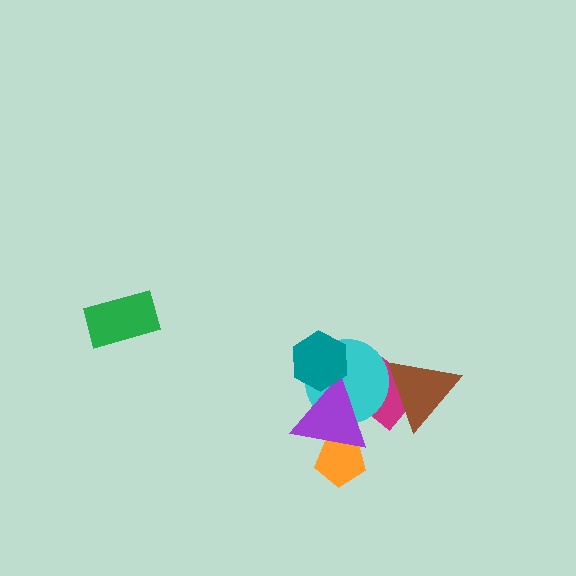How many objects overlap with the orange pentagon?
1 object overlaps with the orange pentagon.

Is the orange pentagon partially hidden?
Yes, it is partially covered by another shape.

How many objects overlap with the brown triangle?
2 objects overlap with the brown triangle.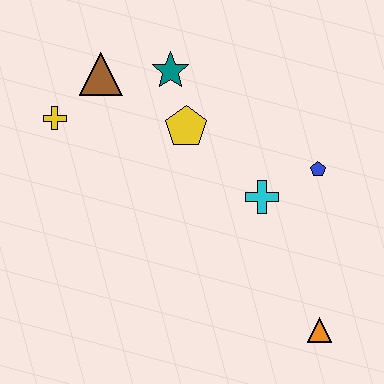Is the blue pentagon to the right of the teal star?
Yes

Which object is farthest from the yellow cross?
The orange triangle is farthest from the yellow cross.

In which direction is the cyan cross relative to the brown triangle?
The cyan cross is to the right of the brown triangle.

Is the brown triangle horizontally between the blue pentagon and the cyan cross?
No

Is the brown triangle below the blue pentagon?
No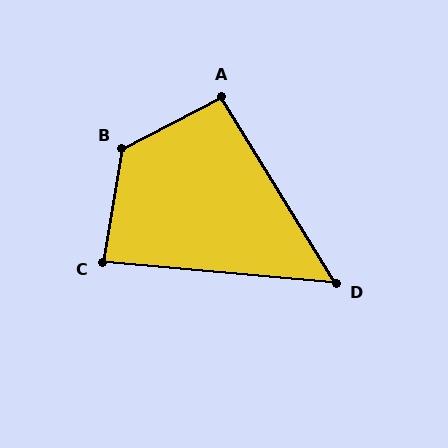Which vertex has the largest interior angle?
B, at approximately 127 degrees.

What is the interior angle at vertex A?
Approximately 94 degrees (approximately right).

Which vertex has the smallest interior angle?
D, at approximately 53 degrees.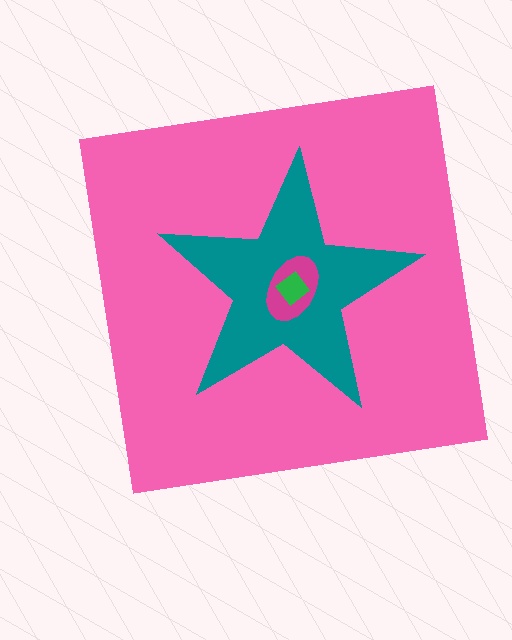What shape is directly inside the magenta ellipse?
The green diamond.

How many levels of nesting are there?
4.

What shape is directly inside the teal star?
The magenta ellipse.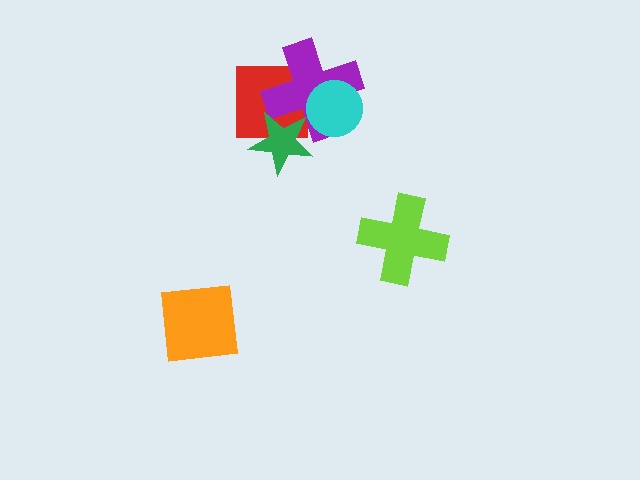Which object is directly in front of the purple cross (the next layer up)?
The cyan circle is directly in front of the purple cross.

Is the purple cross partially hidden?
Yes, it is partially covered by another shape.